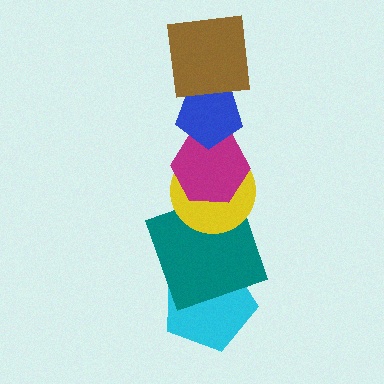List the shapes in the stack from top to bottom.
From top to bottom: the brown square, the blue pentagon, the magenta hexagon, the yellow circle, the teal square, the cyan pentagon.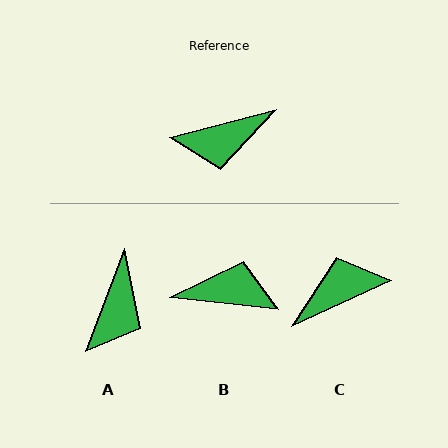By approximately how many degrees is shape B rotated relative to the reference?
Approximately 159 degrees counter-clockwise.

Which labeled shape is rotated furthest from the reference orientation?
C, about 170 degrees away.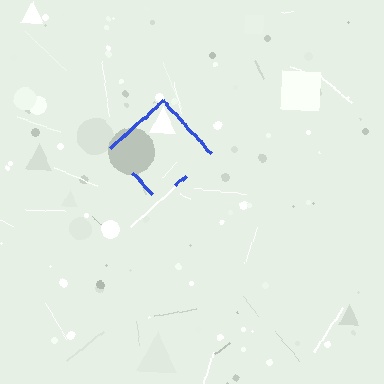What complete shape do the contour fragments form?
The contour fragments form a diamond.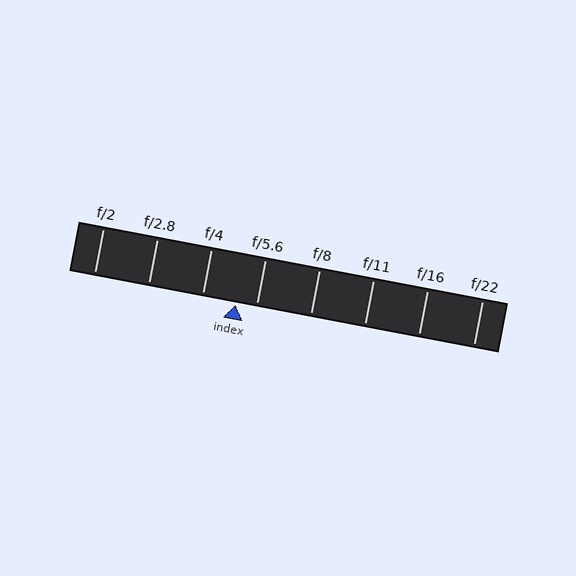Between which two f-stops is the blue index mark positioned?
The index mark is between f/4 and f/5.6.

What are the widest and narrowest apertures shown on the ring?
The widest aperture shown is f/2 and the narrowest is f/22.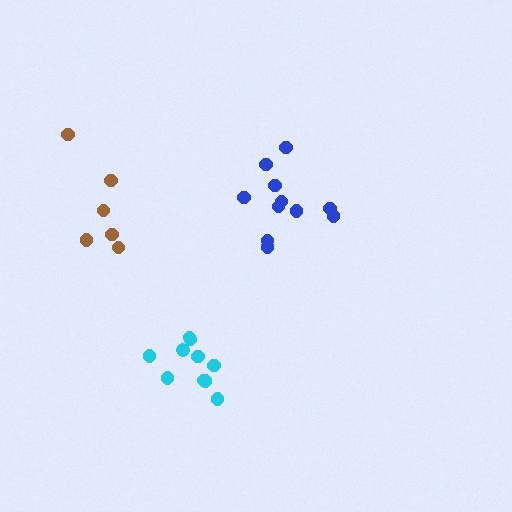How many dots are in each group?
Group 1: 6 dots, Group 2: 11 dots, Group 3: 10 dots (27 total).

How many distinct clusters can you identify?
There are 3 distinct clusters.